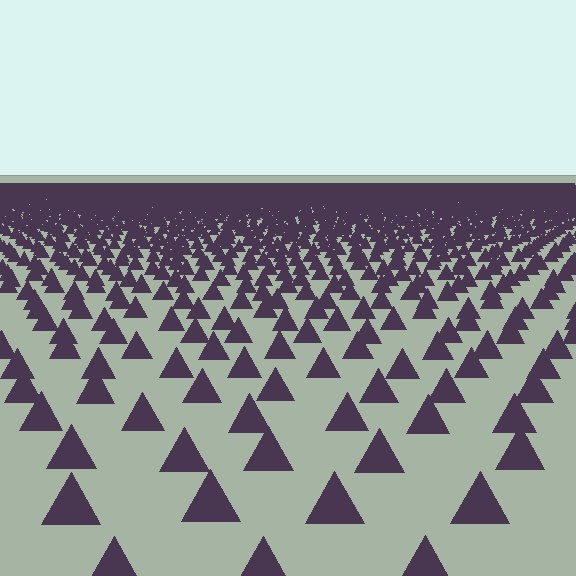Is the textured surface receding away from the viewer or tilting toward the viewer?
The surface is receding away from the viewer. Texture elements get smaller and denser toward the top.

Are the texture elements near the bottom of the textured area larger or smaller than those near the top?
Larger. Near the bottom, elements are closer to the viewer and appear at a bigger on-screen size.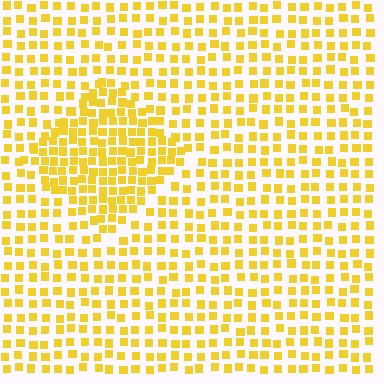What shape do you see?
I see a diamond.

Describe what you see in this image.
The image contains small yellow elements arranged at two different densities. A diamond-shaped region is visible where the elements are more densely packed than the surrounding area.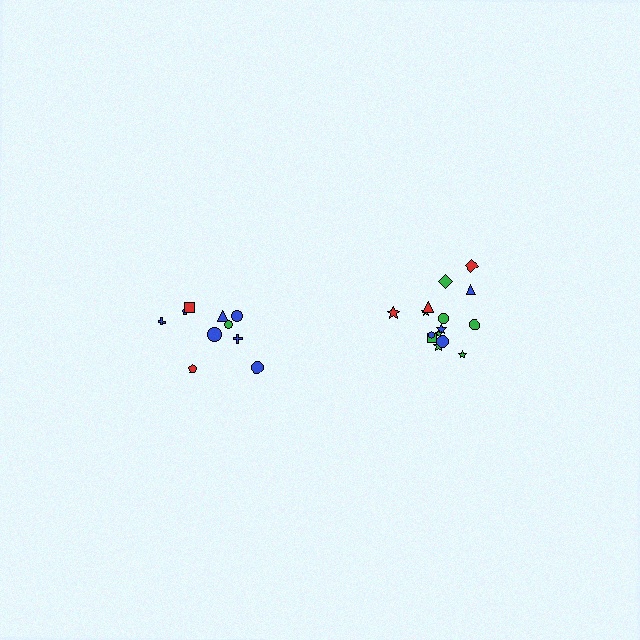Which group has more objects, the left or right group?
The right group.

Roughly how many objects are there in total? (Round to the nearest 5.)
Roughly 25 objects in total.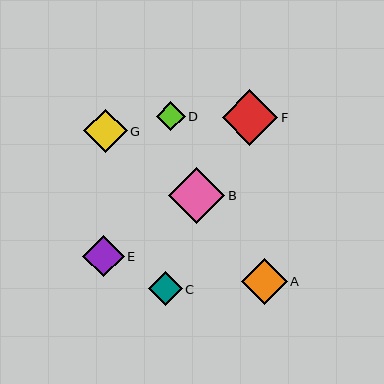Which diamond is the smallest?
Diamond D is the smallest with a size of approximately 29 pixels.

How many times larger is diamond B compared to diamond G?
Diamond B is approximately 1.3 times the size of diamond G.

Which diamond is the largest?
Diamond B is the largest with a size of approximately 56 pixels.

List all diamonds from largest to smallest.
From largest to smallest: B, F, A, G, E, C, D.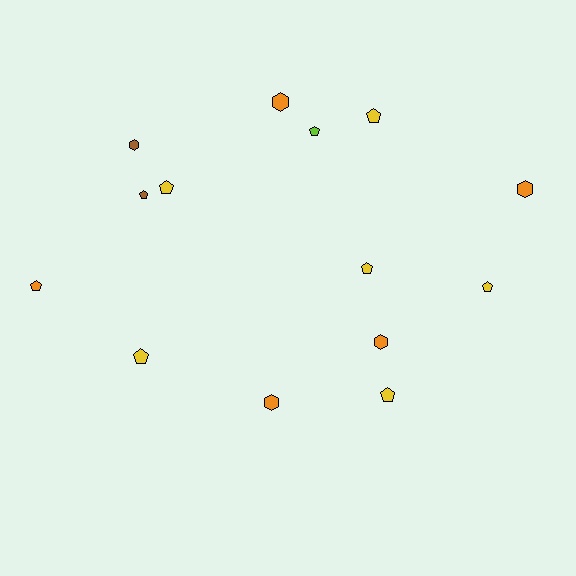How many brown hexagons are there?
There is 1 brown hexagon.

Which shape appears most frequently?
Pentagon, with 9 objects.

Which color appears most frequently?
Yellow, with 6 objects.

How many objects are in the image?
There are 14 objects.